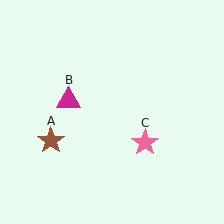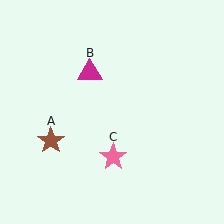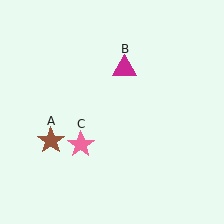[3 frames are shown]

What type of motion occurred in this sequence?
The magenta triangle (object B), pink star (object C) rotated clockwise around the center of the scene.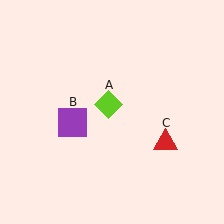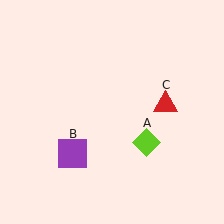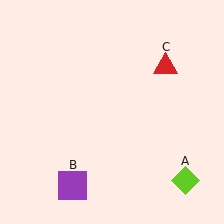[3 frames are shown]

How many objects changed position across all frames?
3 objects changed position: lime diamond (object A), purple square (object B), red triangle (object C).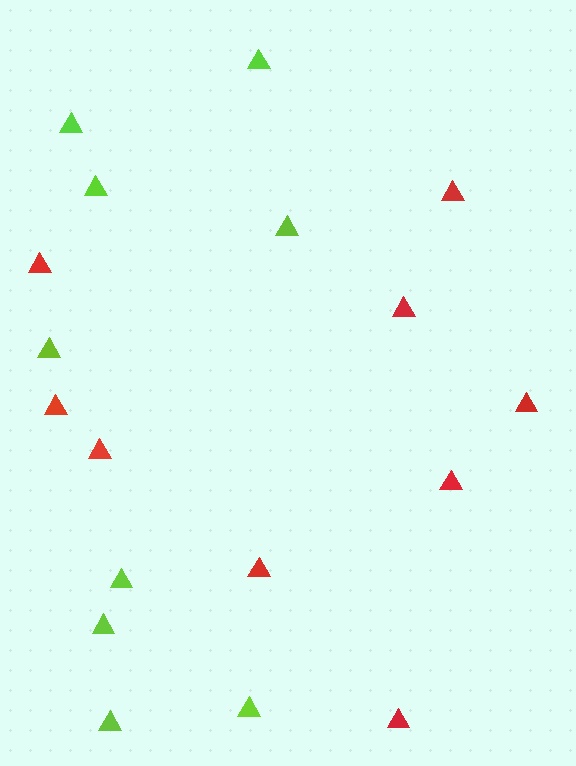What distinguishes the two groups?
There are 2 groups: one group of lime triangles (9) and one group of red triangles (9).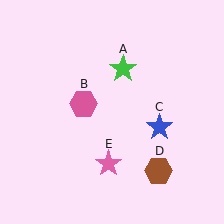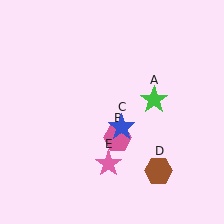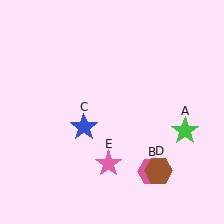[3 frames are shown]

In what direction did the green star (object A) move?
The green star (object A) moved down and to the right.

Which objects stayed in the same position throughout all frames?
Brown hexagon (object D) and pink star (object E) remained stationary.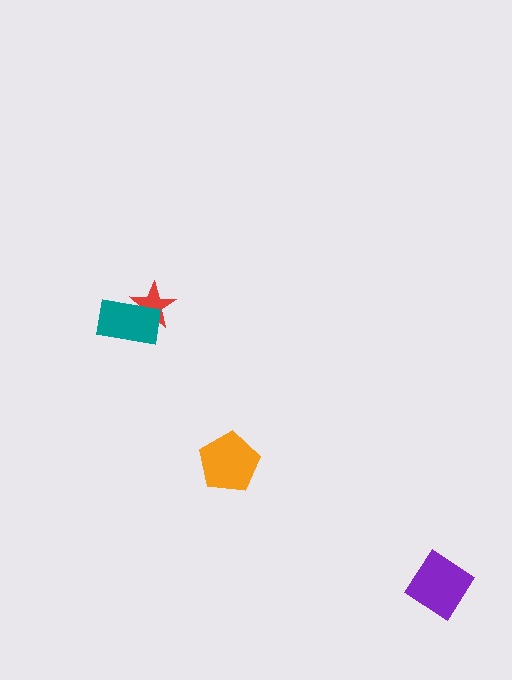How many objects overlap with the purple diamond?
0 objects overlap with the purple diamond.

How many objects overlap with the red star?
1 object overlaps with the red star.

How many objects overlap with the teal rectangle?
1 object overlaps with the teal rectangle.